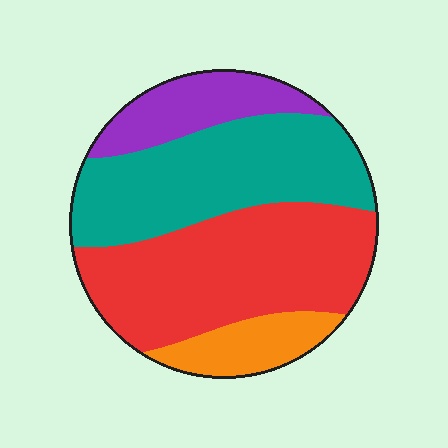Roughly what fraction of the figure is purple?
Purple takes up about one eighth (1/8) of the figure.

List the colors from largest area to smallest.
From largest to smallest: red, teal, purple, orange.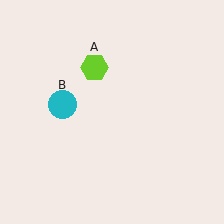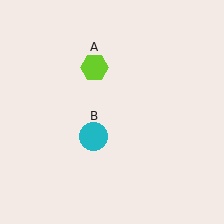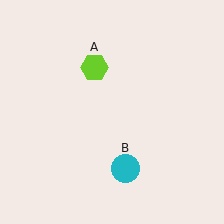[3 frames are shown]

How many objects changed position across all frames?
1 object changed position: cyan circle (object B).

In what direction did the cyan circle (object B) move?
The cyan circle (object B) moved down and to the right.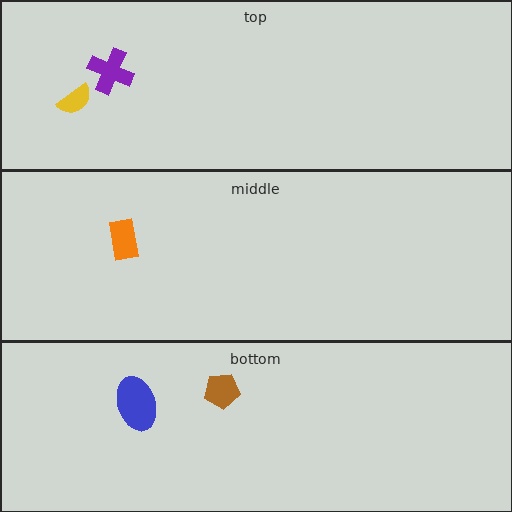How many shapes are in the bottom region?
2.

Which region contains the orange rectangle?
The middle region.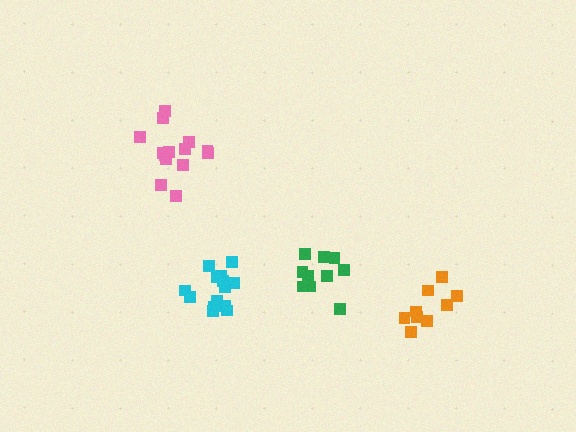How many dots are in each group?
Group 1: 11 dots, Group 2: 14 dots, Group 3: 14 dots, Group 4: 9 dots (48 total).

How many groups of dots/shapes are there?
There are 4 groups.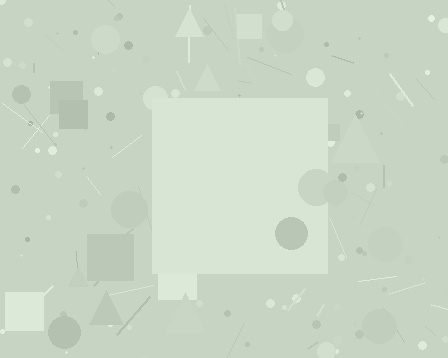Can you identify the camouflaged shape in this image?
The camouflaged shape is a square.